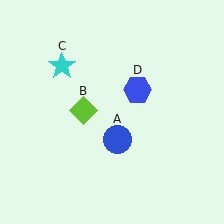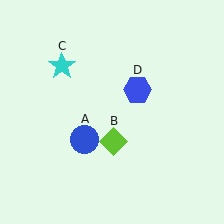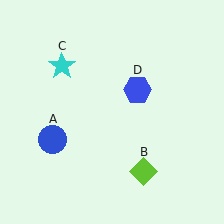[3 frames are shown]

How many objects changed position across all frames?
2 objects changed position: blue circle (object A), lime diamond (object B).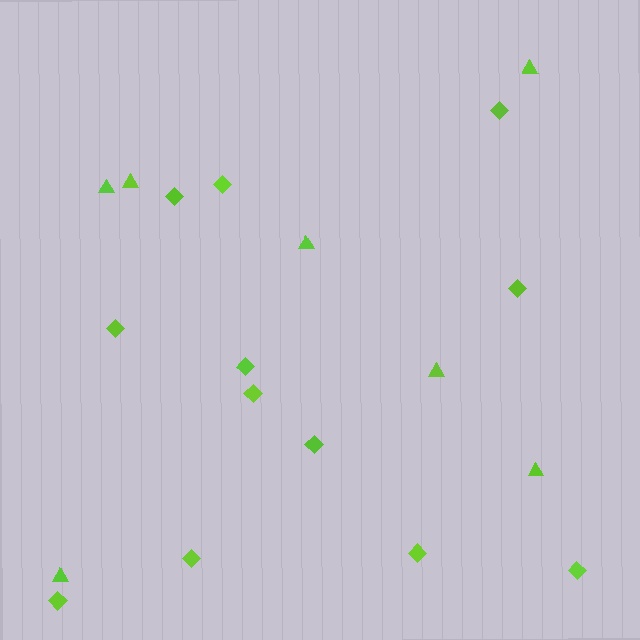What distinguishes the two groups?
There are 2 groups: one group of diamonds (12) and one group of triangles (7).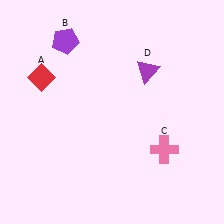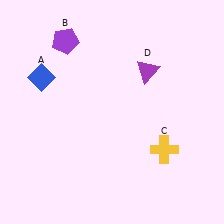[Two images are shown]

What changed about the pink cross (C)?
In Image 1, C is pink. In Image 2, it changed to yellow.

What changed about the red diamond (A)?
In Image 1, A is red. In Image 2, it changed to blue.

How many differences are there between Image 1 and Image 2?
There are 2 differences between the two images.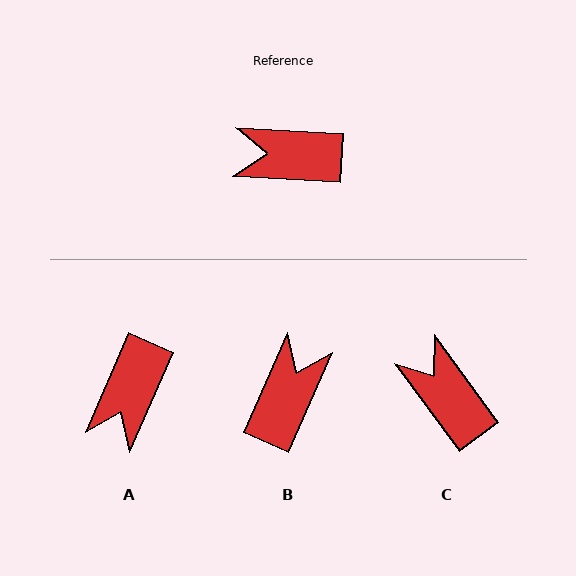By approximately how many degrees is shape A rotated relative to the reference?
Approximately 70 degrees counter-clockwise.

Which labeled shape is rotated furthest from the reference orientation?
B, about 111 degrees away.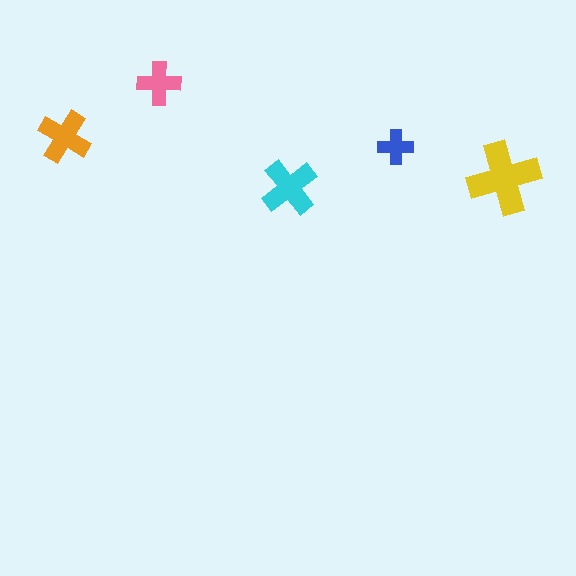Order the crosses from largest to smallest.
the yellow one, the cyan one, the orange one, the pink one, the blue one.